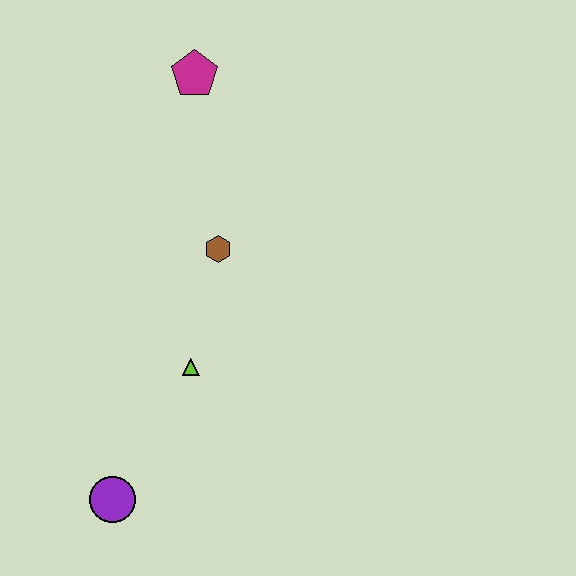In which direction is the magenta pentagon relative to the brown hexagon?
The magenta pentagon is above the brown hexagon.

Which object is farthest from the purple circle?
The magenta pentagon is farthest from the purple circle.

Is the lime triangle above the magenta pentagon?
No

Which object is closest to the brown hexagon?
The lime triangle is closest to the brown hexagon.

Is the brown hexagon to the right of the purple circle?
Yes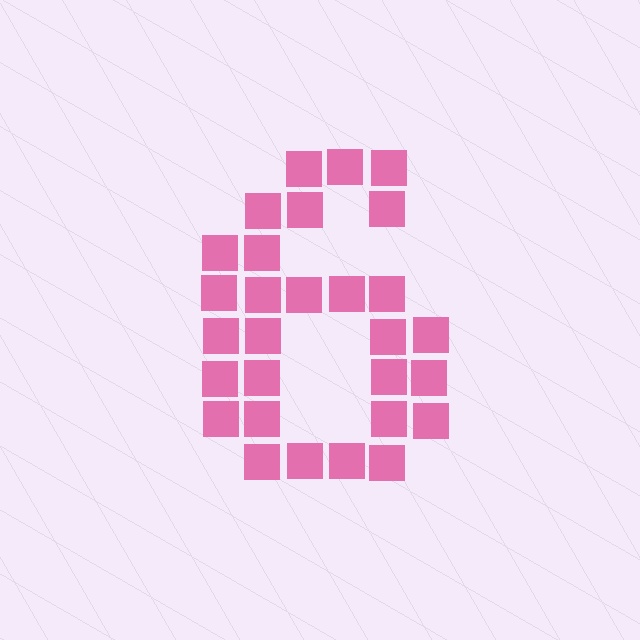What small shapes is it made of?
It is made of small squares.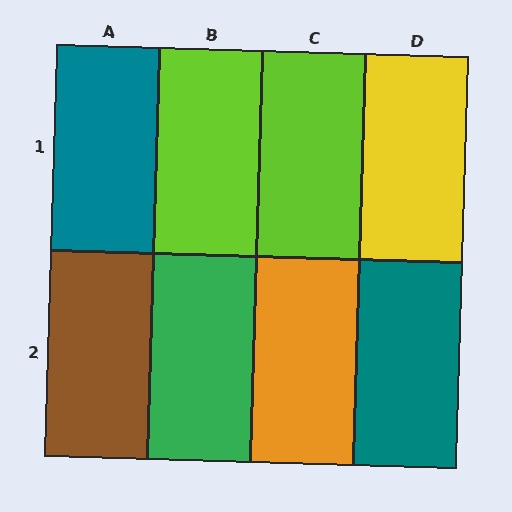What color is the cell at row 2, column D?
Teal.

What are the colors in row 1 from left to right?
Teal, lime, lime, yellow.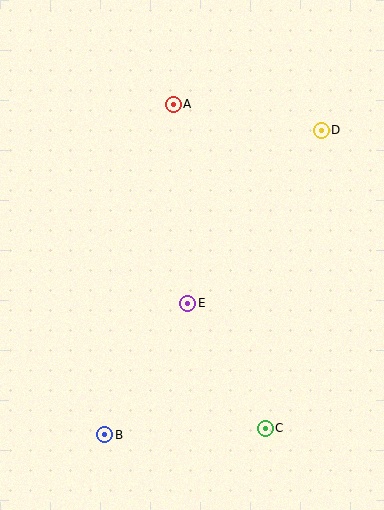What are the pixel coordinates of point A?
Point A is at (174, 104).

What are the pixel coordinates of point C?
Point C is at (265, 428).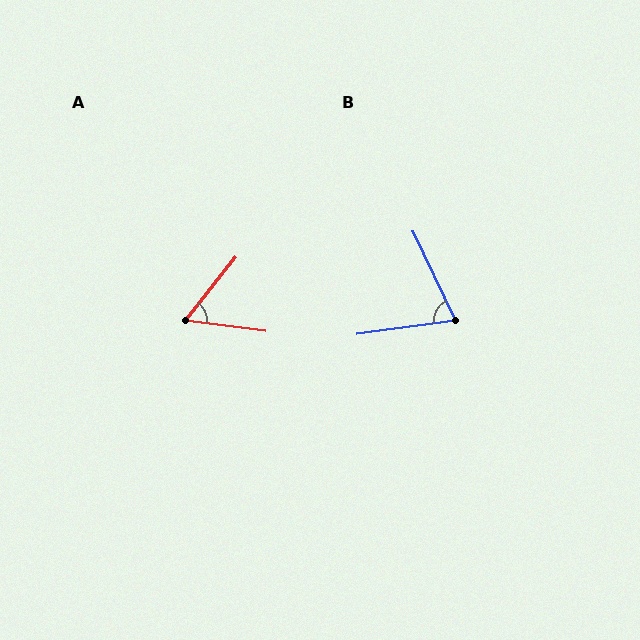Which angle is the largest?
B, at approximately 73 degrees.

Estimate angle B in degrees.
Approximately 73 degrees.